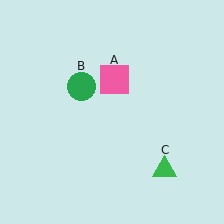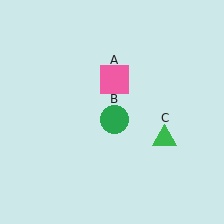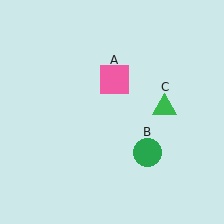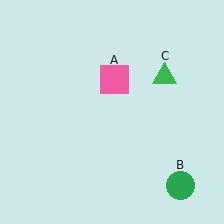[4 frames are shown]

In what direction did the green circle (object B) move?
The green circle (object B) moved down and to the right.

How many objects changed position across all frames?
2 objects changed position: green circle (object B), green triangle (object C).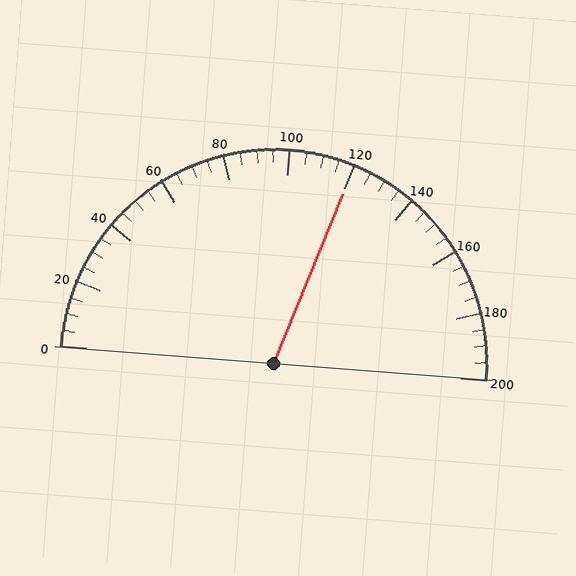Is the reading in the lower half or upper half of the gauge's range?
The reading is in the upper half of the range (0 to 200).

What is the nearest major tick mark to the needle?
The nearest major tick mark is 120.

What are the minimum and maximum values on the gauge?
The gauge ranges from 0 to 200.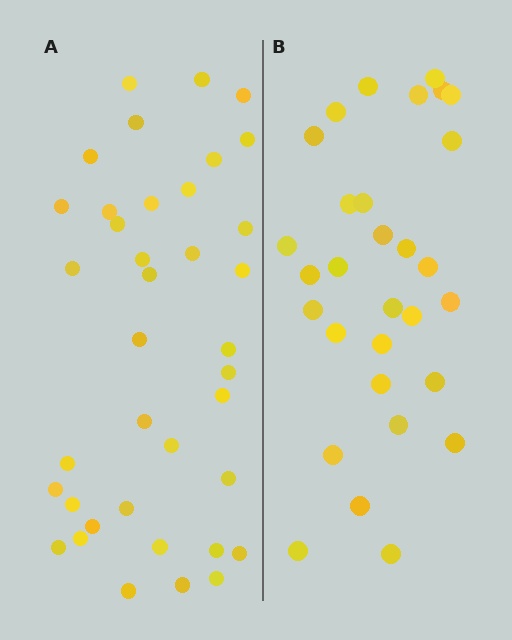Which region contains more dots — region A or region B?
Region A (the left region) has more dots.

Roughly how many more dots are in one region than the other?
Region A has roughly 8 or so more dots than region B.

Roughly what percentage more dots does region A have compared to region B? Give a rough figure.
About 25% more.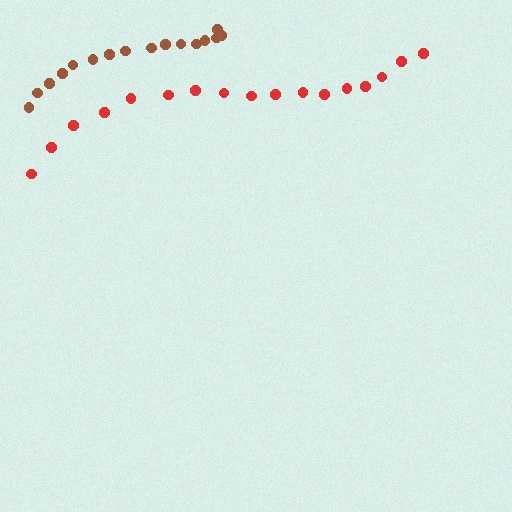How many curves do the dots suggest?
There are 2 distinct paths.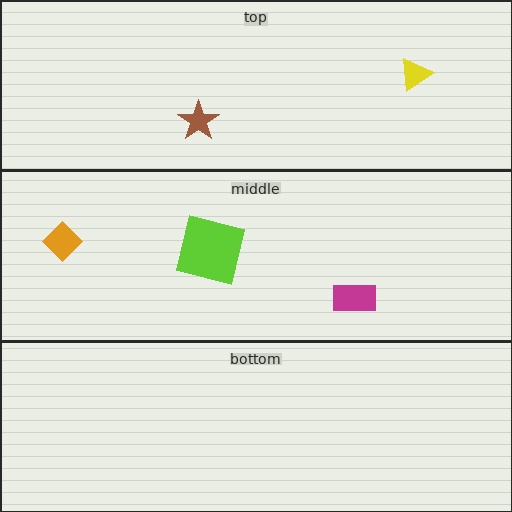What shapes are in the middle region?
The lime square, the orange diamond, the magenta rectangle.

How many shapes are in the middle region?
3.